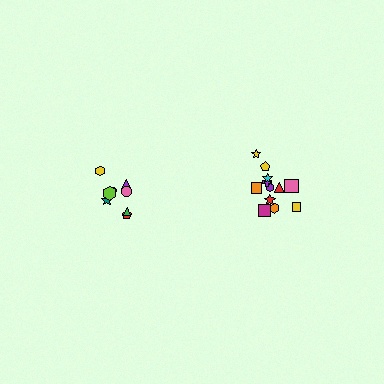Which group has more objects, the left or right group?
The right group.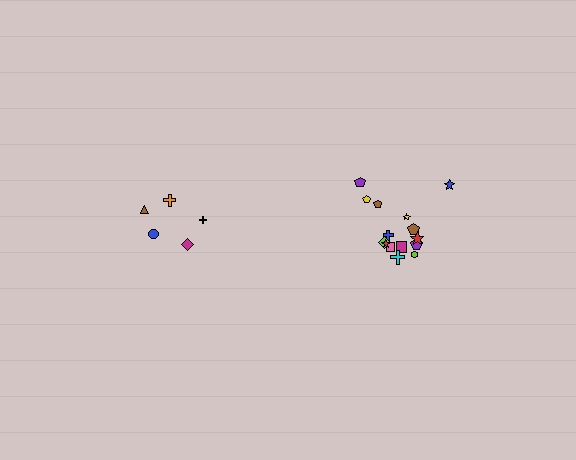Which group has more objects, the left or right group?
The right group.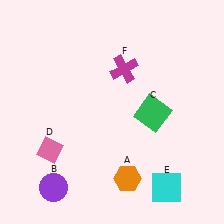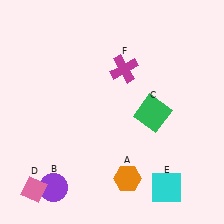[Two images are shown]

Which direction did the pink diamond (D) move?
The pink diamond (D) moved down.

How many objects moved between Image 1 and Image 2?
1 object moved between the two images.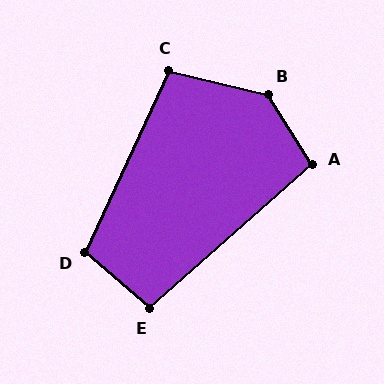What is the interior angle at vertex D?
Approximately 105 degrees (obtuse).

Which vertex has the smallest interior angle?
E, at approximately 98 degrees.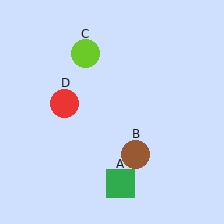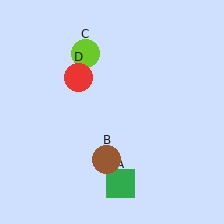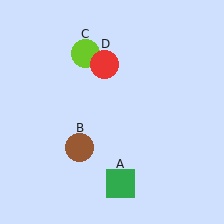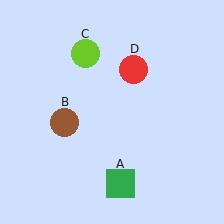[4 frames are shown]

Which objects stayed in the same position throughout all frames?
Green square (object A) and lime circle (object C) remained stationary.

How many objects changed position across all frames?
2 objects changed position: brown circle (object B), red circle (object D).